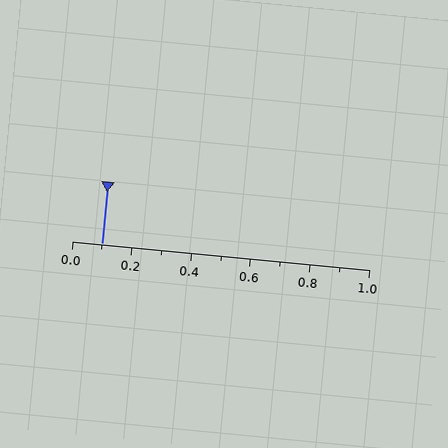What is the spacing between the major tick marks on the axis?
The major ticks are spaced 0.2 apart.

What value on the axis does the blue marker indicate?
The marker indicates approximately 0.1.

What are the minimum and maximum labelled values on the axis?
The axis runs from 0.0 to 1.0.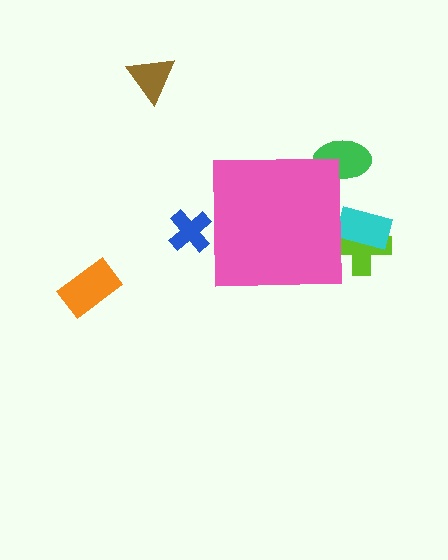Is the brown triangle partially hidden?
No, the brown triangle is fully visible.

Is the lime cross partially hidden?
Yes, the lime cross is partially hidden behind the pink square.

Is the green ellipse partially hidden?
Yes, the green ellipse is partially hidden behind the pink square.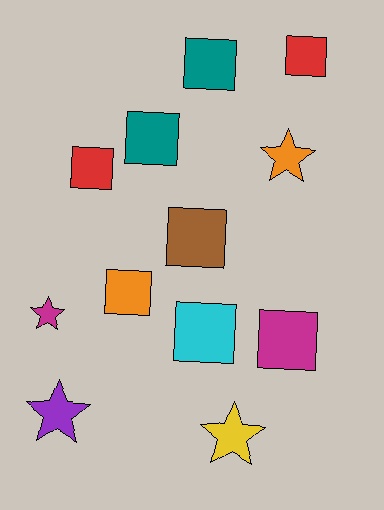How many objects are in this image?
There are 12 objects.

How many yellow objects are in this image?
There is 1 yellow object.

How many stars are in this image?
There are 4 stars.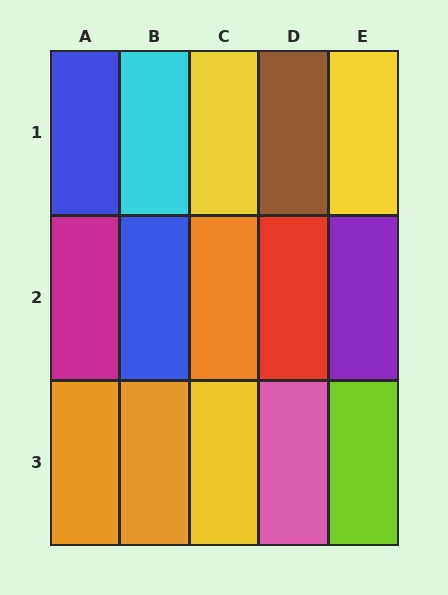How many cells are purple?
1 cell is purple.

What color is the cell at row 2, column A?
Magenta.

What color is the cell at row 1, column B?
Cyan.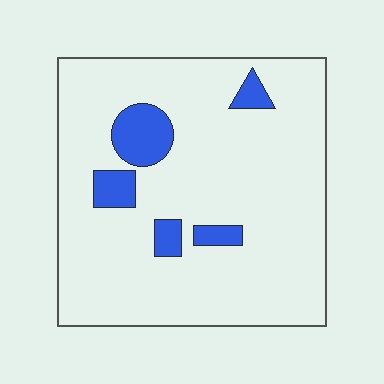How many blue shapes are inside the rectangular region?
5.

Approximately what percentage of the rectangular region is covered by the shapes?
Approximately 10%.